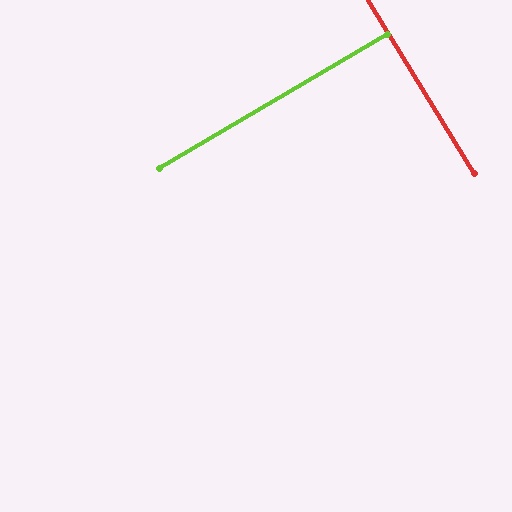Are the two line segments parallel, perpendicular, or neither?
Perpendicular — they meet at approximately 89°.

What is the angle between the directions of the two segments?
Approximately 89 degrees.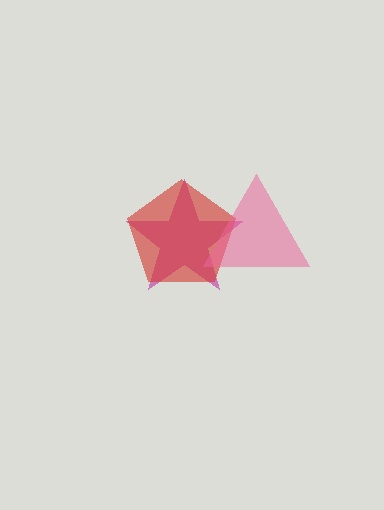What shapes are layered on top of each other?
The layered shapes are: a magenta star, a red pentagon, a pink triangle.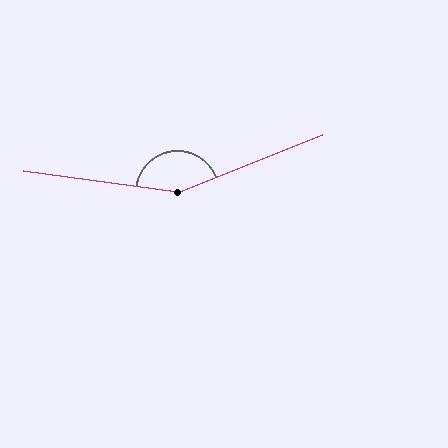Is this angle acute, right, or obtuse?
It is obtuse.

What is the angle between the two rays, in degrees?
Approximately 150 degrees.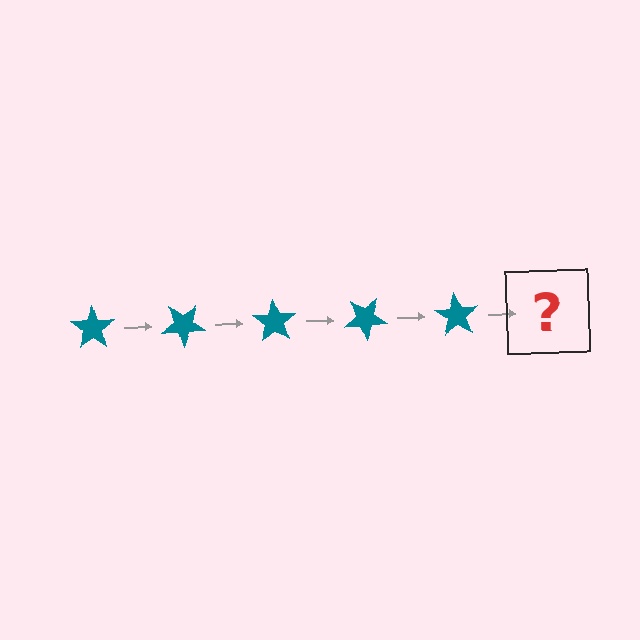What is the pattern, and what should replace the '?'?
The pattern is that the star rotates 35 degrees each step. The '?' should be a teal star rotated 175 degrees.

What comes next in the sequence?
The next element should be a teal star rotated 175 degrees.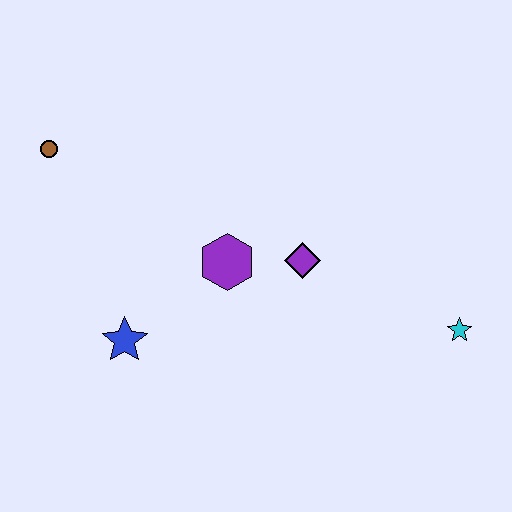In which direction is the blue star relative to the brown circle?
The blue star is below the brown circle.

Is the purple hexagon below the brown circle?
Yes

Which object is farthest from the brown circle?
The cyan star is farthest from the brown circle.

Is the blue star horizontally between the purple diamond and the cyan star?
No